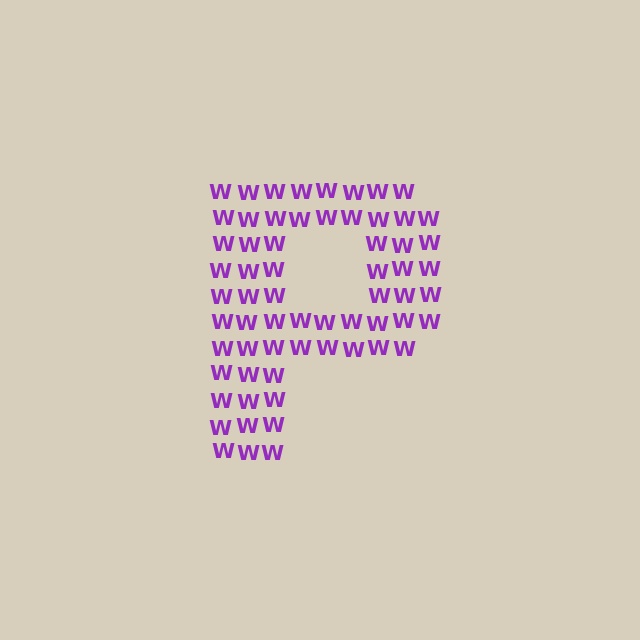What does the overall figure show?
The overall figure shows the letter P.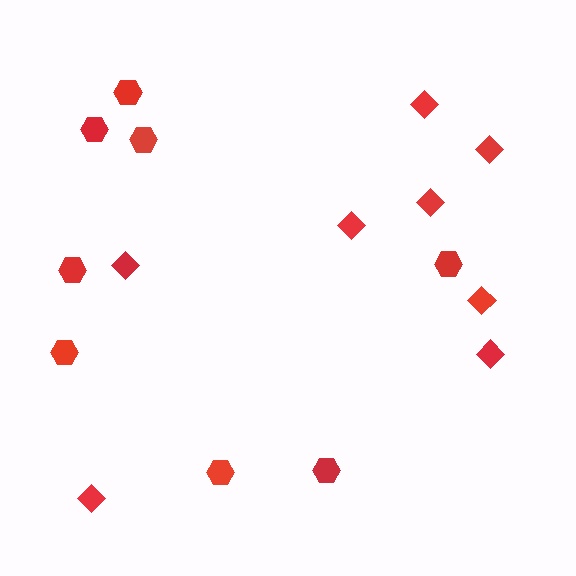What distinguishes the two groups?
There are 2 groups: one group of hexagons (8) and one group of diamonds (8).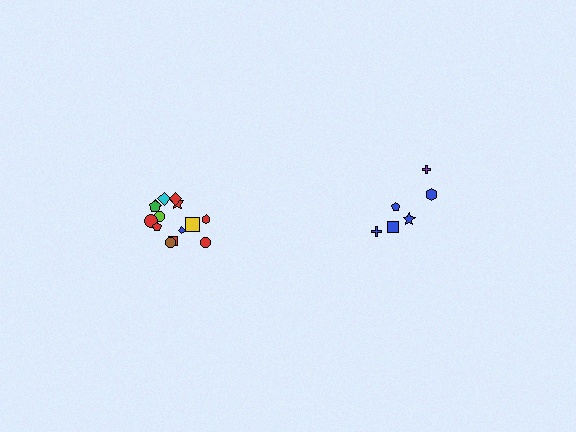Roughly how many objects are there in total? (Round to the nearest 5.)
Roughly 20 objects in total.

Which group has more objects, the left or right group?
The left group.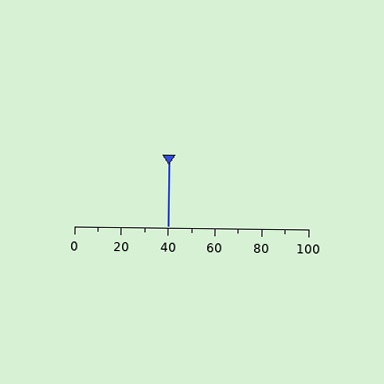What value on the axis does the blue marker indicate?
The marker indicates approximately 40.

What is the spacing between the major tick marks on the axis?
The major ticks are spaced 20 apart.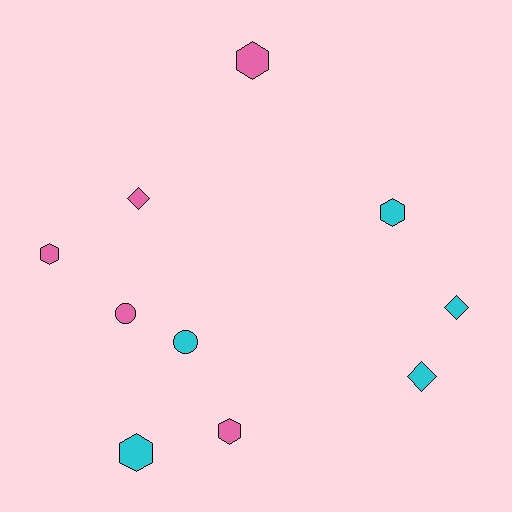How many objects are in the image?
There are 10 objects.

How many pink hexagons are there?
There are 3 pink hexagons.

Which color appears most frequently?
Cyan, with 5 objects.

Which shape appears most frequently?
Hexagon, with 5 objects.